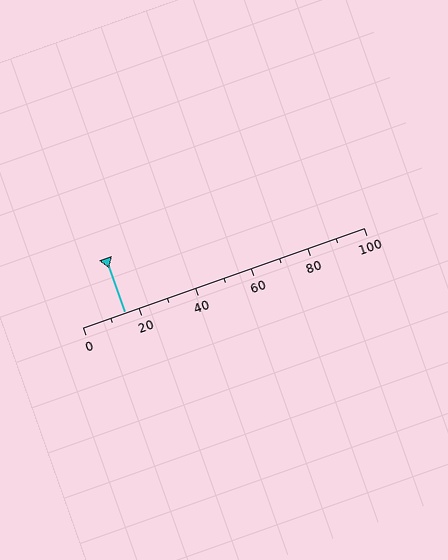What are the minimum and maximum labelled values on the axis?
The axis runs from 0 to 100.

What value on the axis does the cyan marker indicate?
The marker indicates approximately 15.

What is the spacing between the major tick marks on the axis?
The major ticks are spaced 20 apart.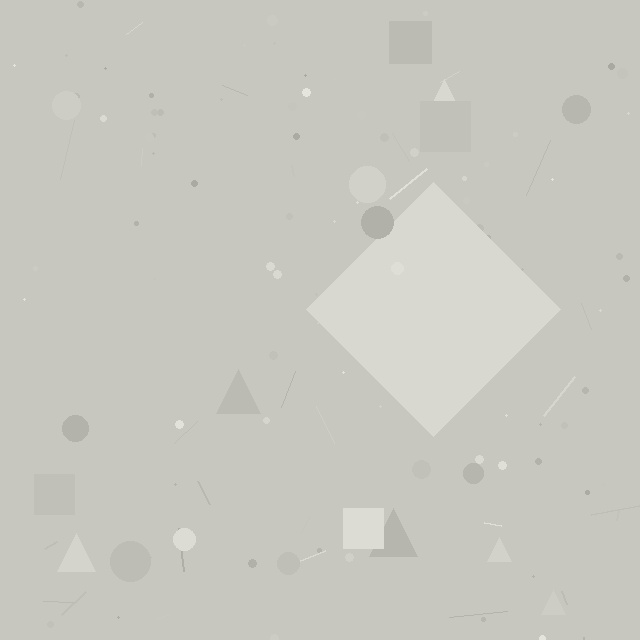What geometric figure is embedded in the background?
A diamond is embedded in the background.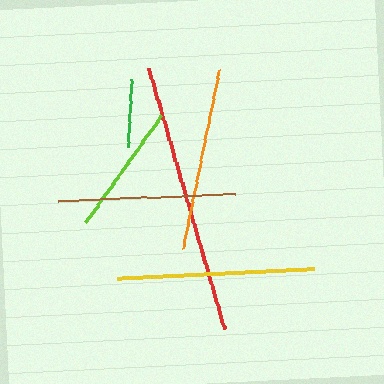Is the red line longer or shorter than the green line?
The red line is longer than the green line.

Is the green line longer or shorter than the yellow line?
The yellow line is longer than the green line.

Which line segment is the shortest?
The green line is the shortest at approximately 67 pixels.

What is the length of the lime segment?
The lime segment is approximately 131 pixels long.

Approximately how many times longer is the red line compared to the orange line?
The red line is approximately 1.5 times the length of the orange line.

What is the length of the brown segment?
The brown segment is approximately 177 pixels long.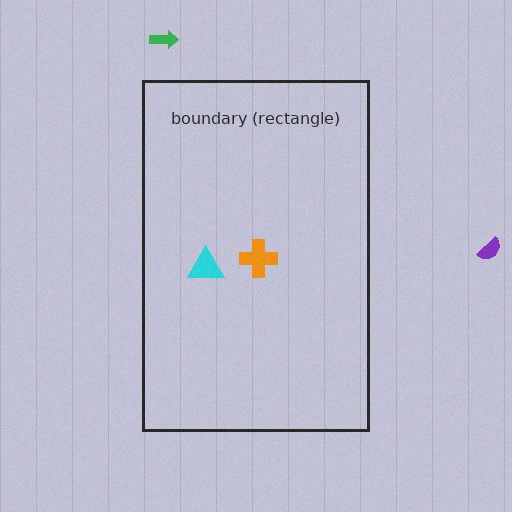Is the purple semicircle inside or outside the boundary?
Outside.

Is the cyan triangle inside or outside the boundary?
Inside.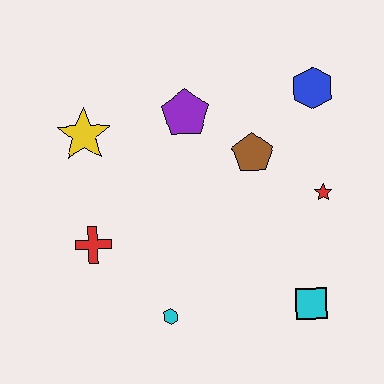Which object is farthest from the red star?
The yellow star is farthest from the red star.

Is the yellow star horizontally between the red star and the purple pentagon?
No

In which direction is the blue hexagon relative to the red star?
The blue hexagon is above the red star.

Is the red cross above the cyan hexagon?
Yes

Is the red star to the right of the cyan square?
Yes